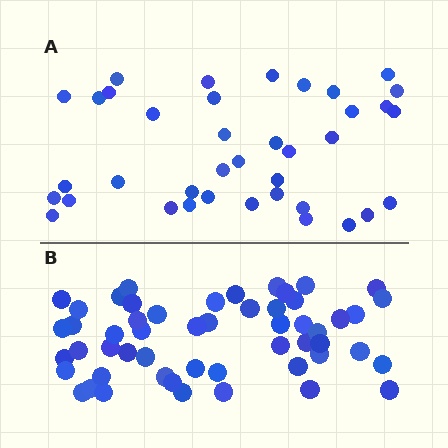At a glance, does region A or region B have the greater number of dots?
Region B (the bottom region) has more dots.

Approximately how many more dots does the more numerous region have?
Region B has approximately 15 more dots than region A.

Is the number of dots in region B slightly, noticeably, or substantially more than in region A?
Region B has noticeably more, but not dramatically so. The ratio is roughly 1.4 to 1.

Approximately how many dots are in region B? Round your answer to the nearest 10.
About 50 dots. (The exact count is 53, which rounds to 50.)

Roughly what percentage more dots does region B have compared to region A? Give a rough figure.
About 40% more.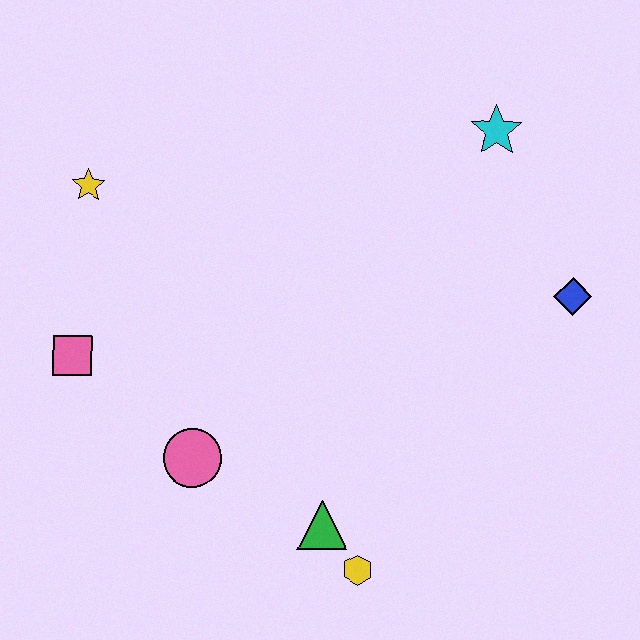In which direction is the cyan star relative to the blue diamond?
The cyan star is above the blue diamond.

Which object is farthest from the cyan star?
The pink square is farthest from the cyan star.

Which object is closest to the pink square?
The pink circle is closest to the pink square.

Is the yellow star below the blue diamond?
No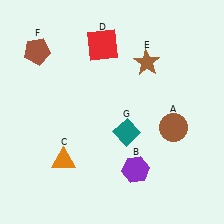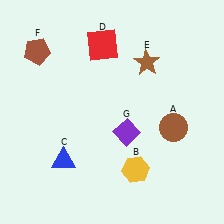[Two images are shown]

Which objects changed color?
B changed from purple to yellow. C changed from orange to blue. G changed from teal to purple.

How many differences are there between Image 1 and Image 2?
There are 3 differences between the two images.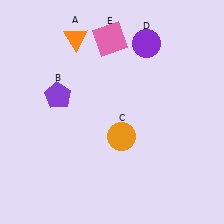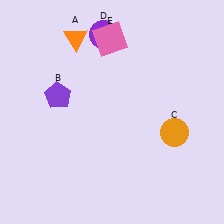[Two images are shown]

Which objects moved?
The objects that moved are: the orange circle (C), the purple circle (D).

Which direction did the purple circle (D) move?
The purple circle (D) moved left.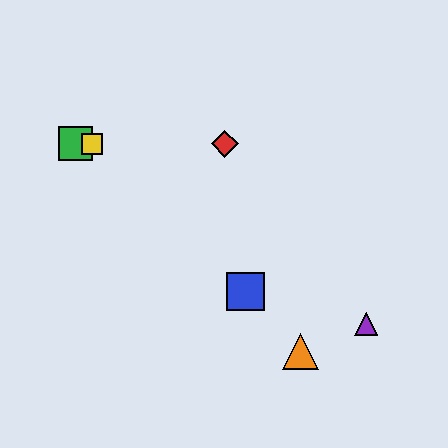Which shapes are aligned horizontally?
The red diamond, the green square, the yellow square are aligned horizontally.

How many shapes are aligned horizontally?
3 shapes (the red diamond, the green square, the yellow square) are aligned horizontally.